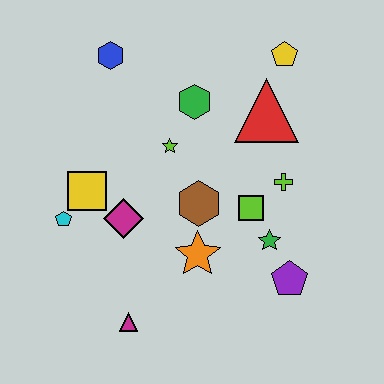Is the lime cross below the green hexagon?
Yes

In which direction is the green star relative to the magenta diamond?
The green star is to the right of the magenta diamond.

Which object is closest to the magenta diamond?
The yellow square is closest to the magenta diamond.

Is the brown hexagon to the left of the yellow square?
No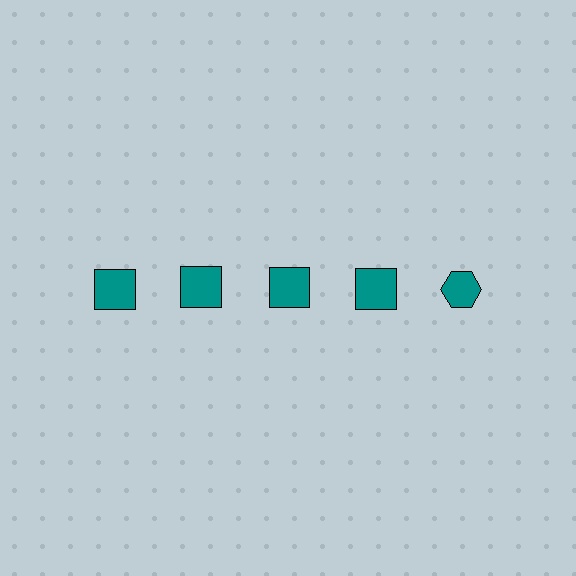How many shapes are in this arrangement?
There are 5 shapes arranged in a grid pattern.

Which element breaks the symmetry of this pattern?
The teal hexagon in the top row, rightmost column breaks the symmetry. All other shapes are teal squares.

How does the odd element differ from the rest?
It has a different shape: hexagon instead of square.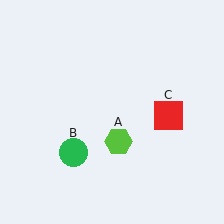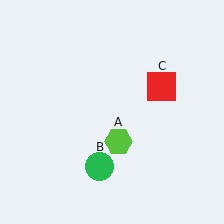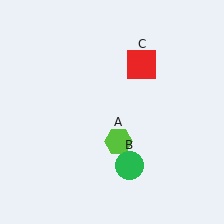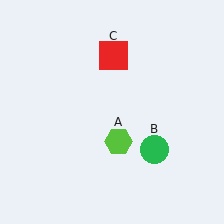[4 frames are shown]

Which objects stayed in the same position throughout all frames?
Lime hexagon (object A) remained stationary.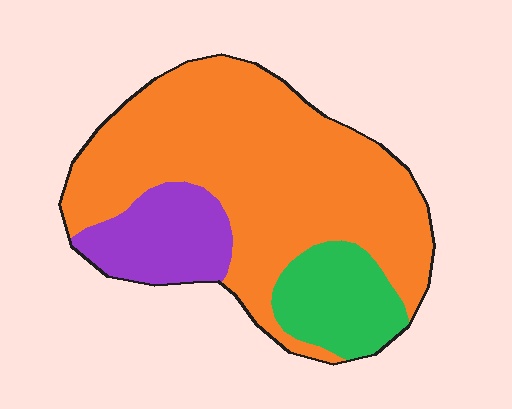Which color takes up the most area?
Orange, at roughly 70%.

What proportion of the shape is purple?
Purple covers around 15% of the shape.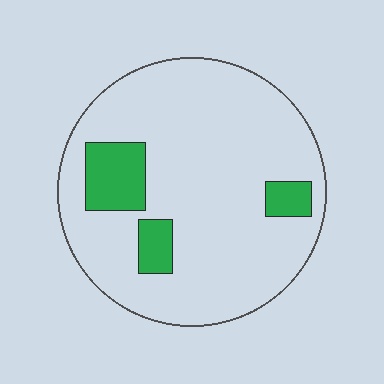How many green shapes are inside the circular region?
3.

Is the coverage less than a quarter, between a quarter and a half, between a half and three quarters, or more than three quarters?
Less than a quarter.